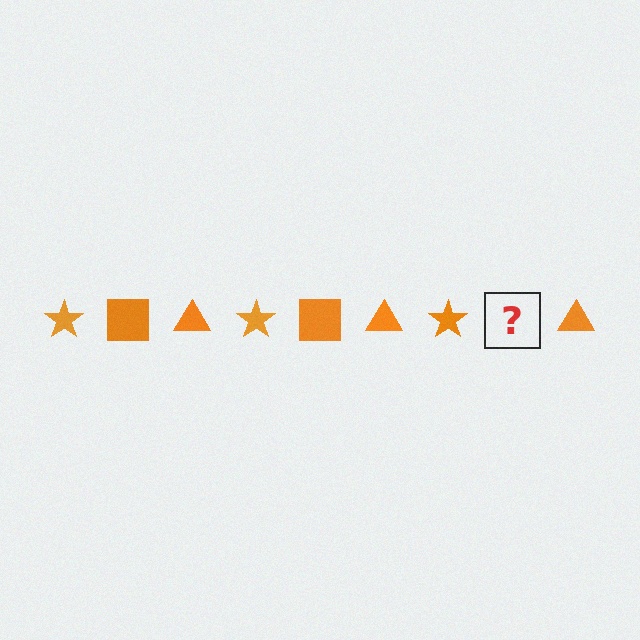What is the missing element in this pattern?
The missing element is an orange square.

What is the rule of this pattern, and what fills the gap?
The rule is that the pattern cycles through star, square, triangle shapes in orange. The gap should be filled with an orange square.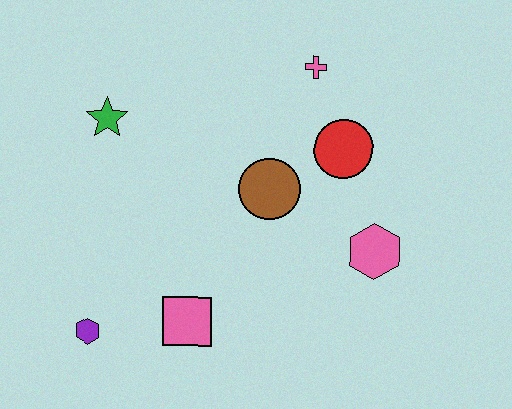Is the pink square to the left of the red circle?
Yes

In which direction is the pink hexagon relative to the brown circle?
The pink hexagon is to the right of the brown circle.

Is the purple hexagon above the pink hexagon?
No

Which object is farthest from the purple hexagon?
The pink cross is farthest from the purple hexagon.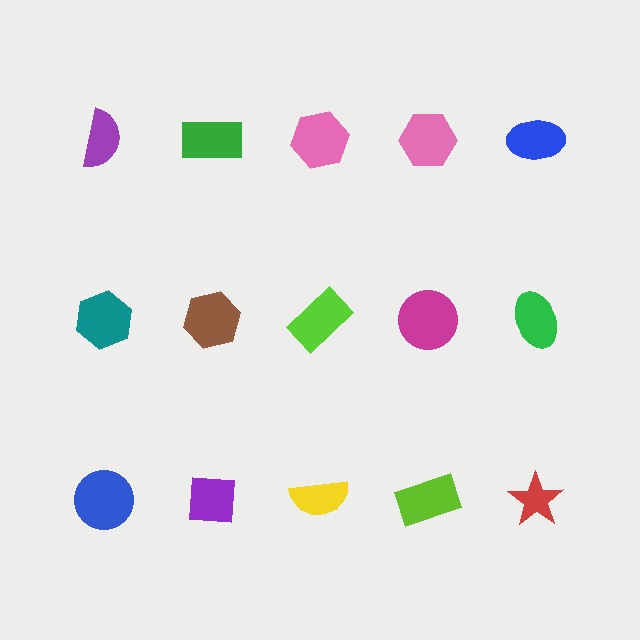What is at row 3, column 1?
A blue circle.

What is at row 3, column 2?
A purple square.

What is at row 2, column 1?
A teal hexagon.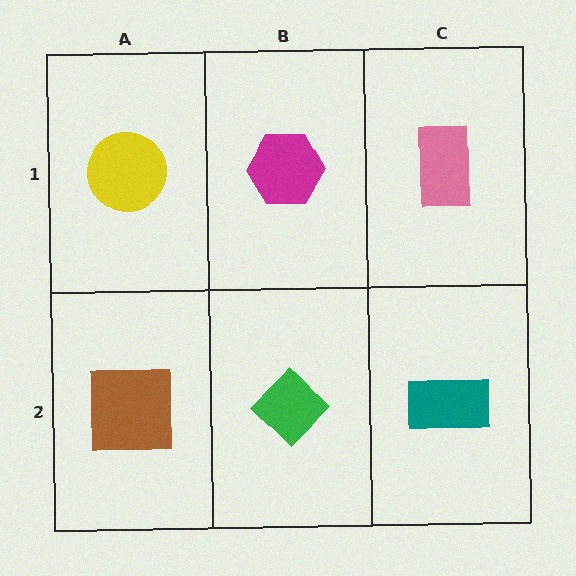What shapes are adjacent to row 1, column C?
A teal rectangle (row 2, column C), a magenta hexagon (row 1, column B).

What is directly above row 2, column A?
A yellow circle.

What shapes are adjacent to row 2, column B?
A magenta hexagon (row 1, column B), a brown square (row 2, column A), a teal rectangle (row 2, column C).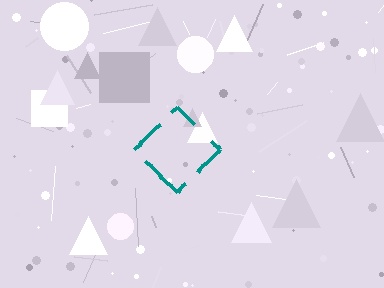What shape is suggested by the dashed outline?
The dashed outline suggests a diamond.